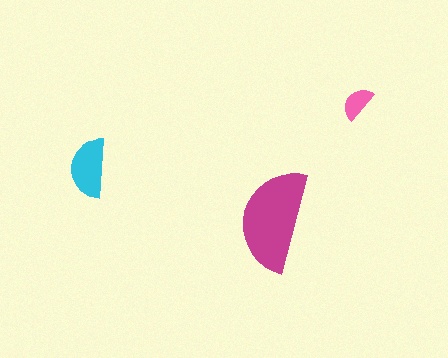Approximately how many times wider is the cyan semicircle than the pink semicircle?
About 1.5 times wider.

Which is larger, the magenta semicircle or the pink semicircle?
The magenta one.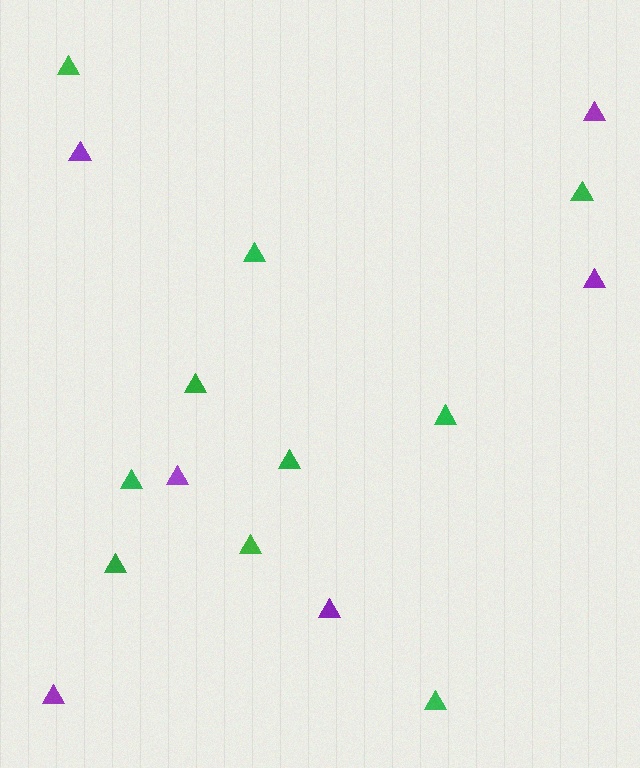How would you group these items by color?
There are 2 groups: one group of green triangles (10) and one group of purple triangles (6).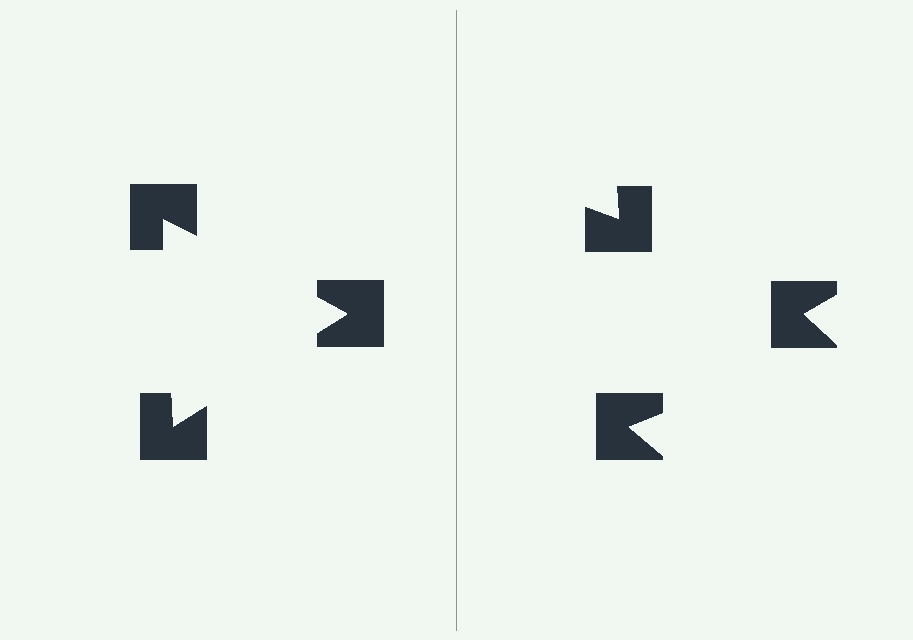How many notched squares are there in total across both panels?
6 — 3 on each side.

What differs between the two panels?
The notched squares are positioned identically on both sides; only the wedge orientations differ. On the left they align to a triangle; on the right they are misaligned.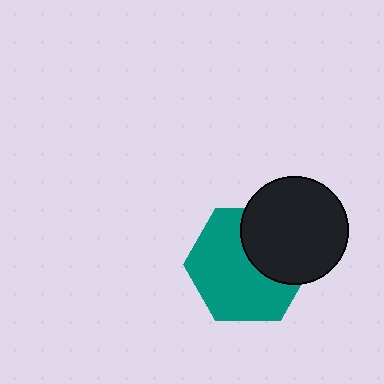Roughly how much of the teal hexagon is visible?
About half of it is visible (roughly 65%).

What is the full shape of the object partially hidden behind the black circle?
The partially hidden object is a teal hexagon.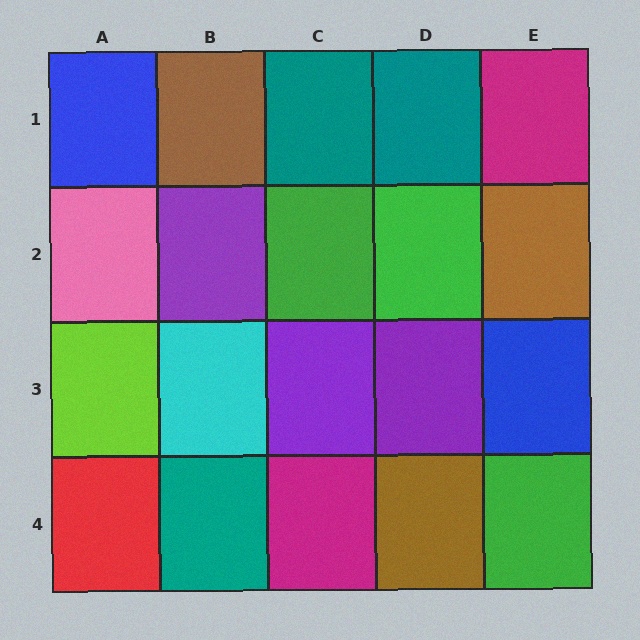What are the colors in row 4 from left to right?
Red, teal, magenta, brown, green.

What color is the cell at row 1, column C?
Teal.